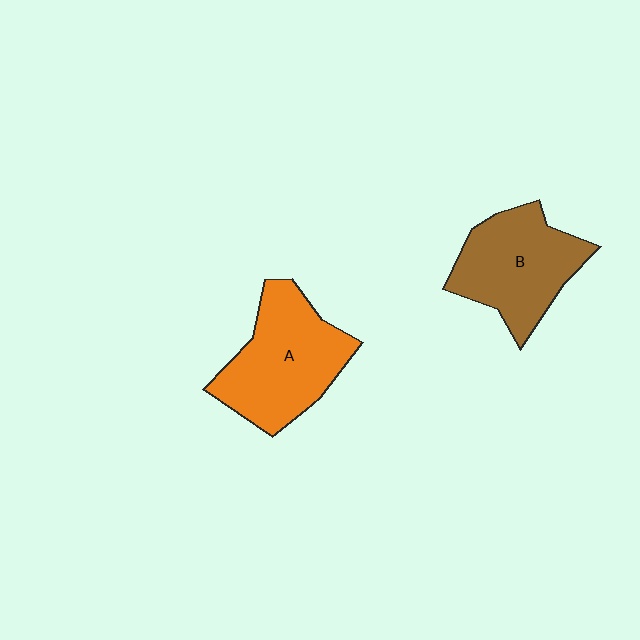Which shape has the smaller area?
Shape B (brown).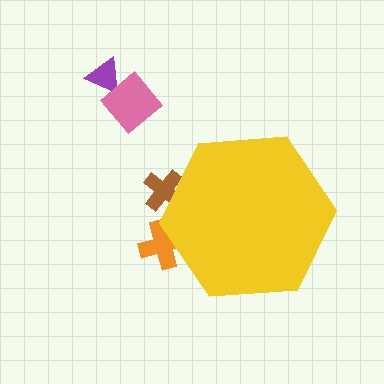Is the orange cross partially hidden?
Yes, the orange cross is partially hidden behind the yellow hexagon.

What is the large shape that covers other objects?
A yellow hexagon.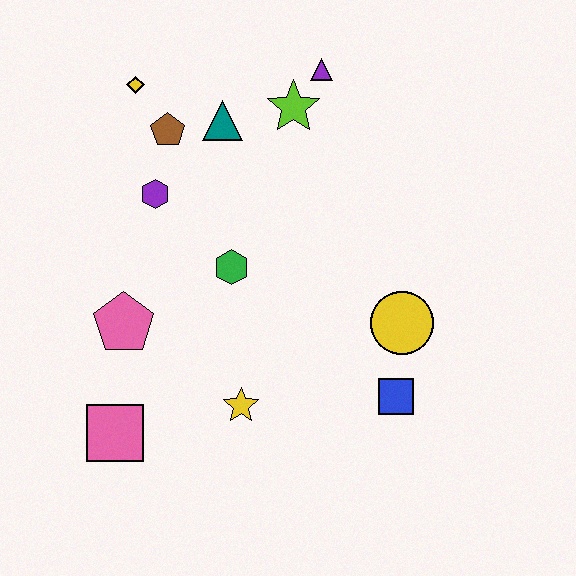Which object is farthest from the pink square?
The purple triangle is farthest from the pink square.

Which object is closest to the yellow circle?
The blue square is closest to the yellow circle.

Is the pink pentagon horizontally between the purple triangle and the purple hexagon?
No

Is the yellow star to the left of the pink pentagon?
No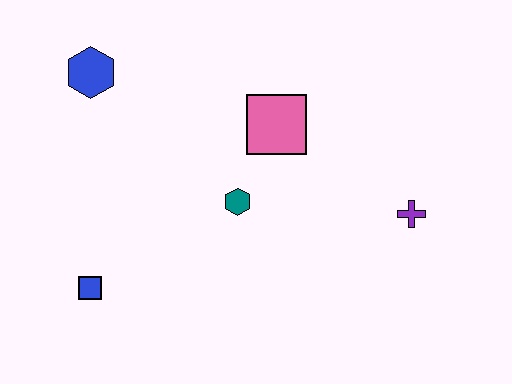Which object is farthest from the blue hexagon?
The purple cross is farthest from the blue hexagon.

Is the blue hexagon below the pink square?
No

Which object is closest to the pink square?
The teal hexagon is closest to the pink square.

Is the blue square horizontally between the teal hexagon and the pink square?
No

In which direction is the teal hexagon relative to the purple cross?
The teal hexagon is to the left of the purple cross.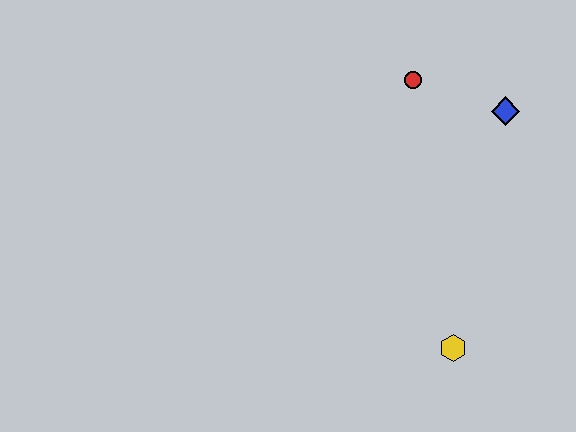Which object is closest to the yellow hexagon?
The blue diamond is closest to the yellow hexagon.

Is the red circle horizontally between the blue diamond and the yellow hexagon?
No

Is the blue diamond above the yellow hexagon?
Yes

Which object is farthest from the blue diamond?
The yellow hexagon is farthest from the blue diamond.